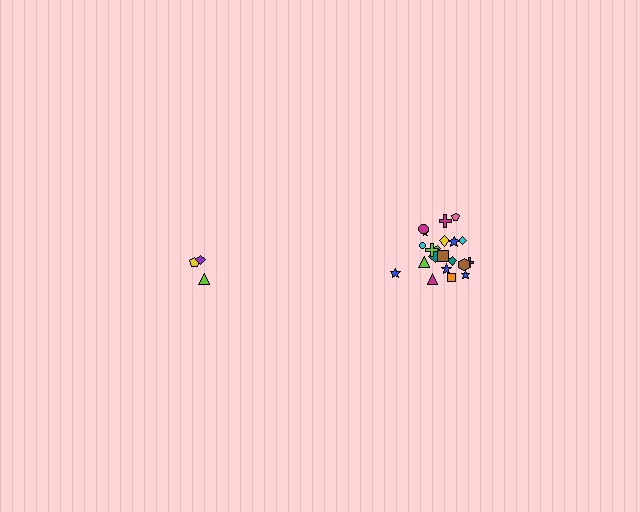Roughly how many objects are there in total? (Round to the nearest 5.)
Roughly 25 objects in total.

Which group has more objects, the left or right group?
The right group.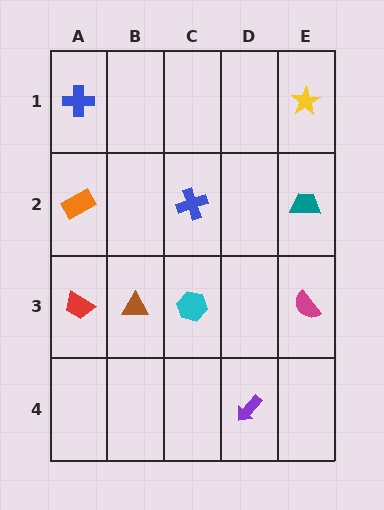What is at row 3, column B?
A brown triangle.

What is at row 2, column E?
A teal trapezoid.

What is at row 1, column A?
A blue cross.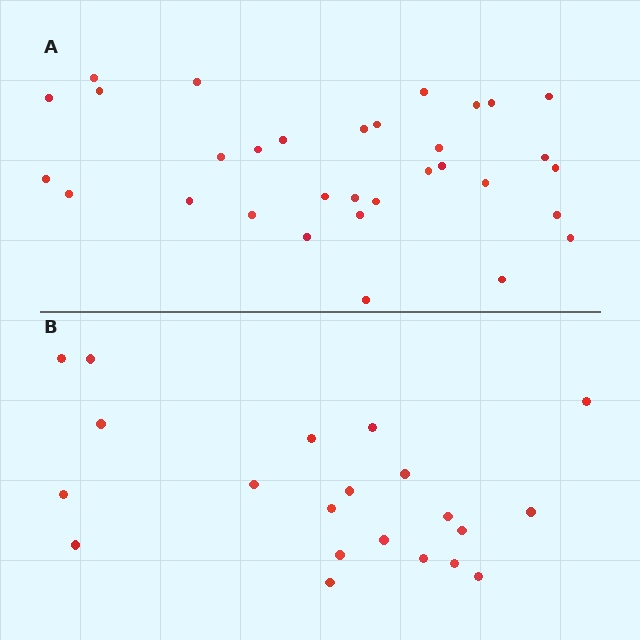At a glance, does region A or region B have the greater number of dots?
Region A (the top region) has more dots.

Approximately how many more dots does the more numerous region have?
Region A has roughly 12 or so more dots than region B.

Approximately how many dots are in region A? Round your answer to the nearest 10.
About 30 dots. (The exact count is 32, which rounds to 30.)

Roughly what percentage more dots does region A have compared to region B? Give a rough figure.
About 50% more.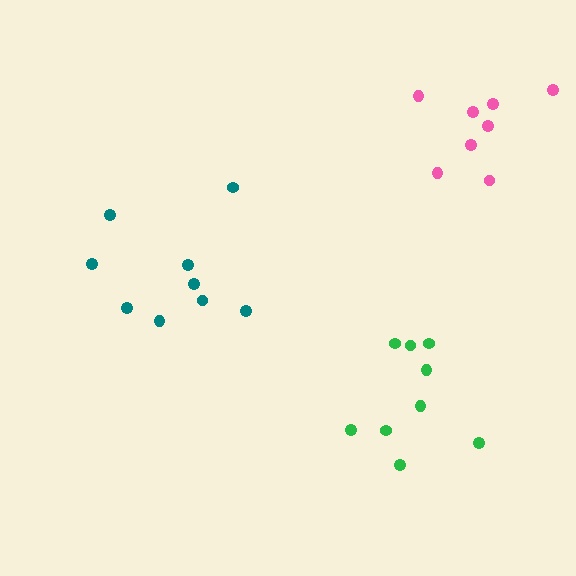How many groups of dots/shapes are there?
There are 3 groups.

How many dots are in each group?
Group 1: 9 dots, Group 2: 8 dots, Group 3: 9 dots (26 total).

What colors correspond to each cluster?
The clusters are colored: green, pink, teal.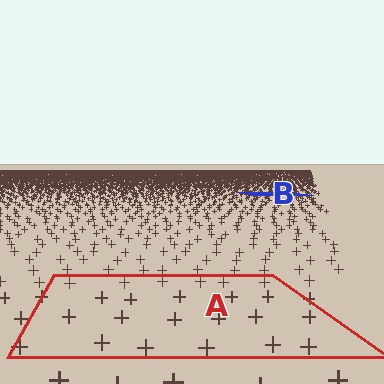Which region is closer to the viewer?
Region A is closer. The texture elements there are larger and more spread out.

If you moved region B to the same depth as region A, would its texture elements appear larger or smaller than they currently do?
They would appear larger. At a closer depth, the same texture elements are projected at a bigger on-screen size.